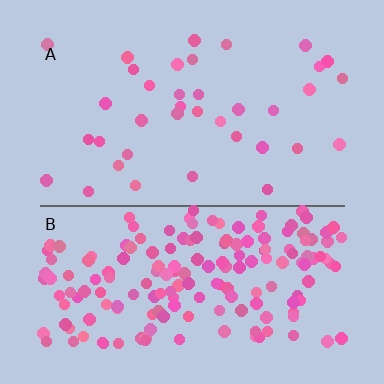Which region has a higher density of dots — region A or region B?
B (the bottom).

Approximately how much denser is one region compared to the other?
Approximately 4.6× — region B over region A.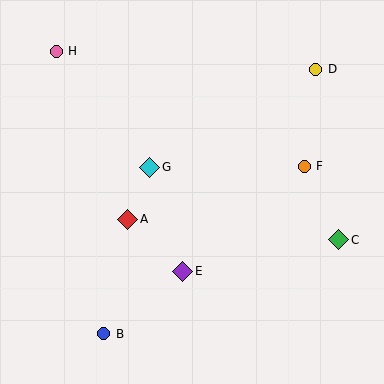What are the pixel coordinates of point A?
Point A is at (128, 219).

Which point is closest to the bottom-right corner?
Point C is closest to the bottom-right corner.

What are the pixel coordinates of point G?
Point G is at (150, 167).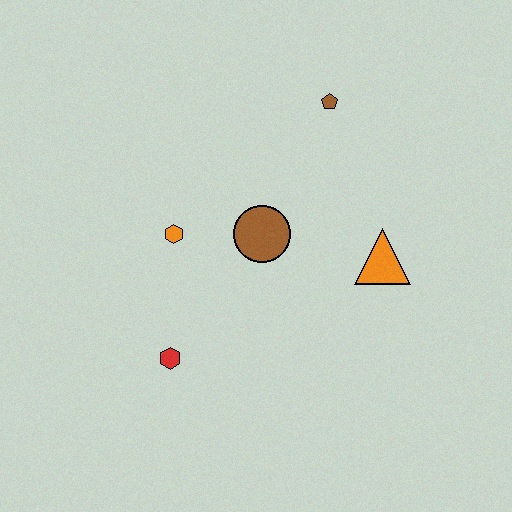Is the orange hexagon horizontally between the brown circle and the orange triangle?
No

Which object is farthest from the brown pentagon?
The red hexagon is farthest from the brown pentagon.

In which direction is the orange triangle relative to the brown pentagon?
The orange triangle is below the brown pentagon.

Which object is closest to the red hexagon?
The orange hexagon is closest to the red hexagon.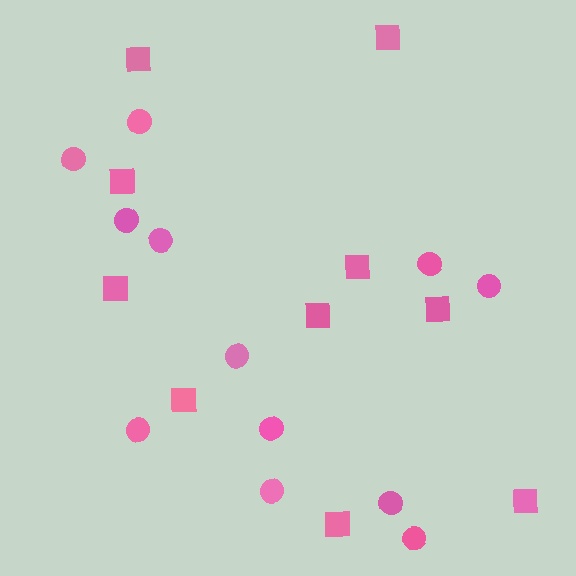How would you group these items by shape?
There are 2 groups: one group of circles (12) and one group of squares (10).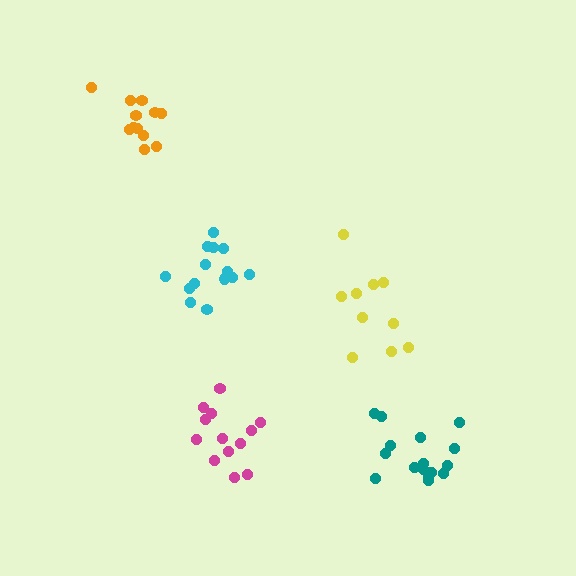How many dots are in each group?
Group 1: 13 dots, Group 2: 14 dots, Group 3: 10 dots, Group 4: 16 dots, Group 5: 12 dots (65 total).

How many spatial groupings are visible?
There are 5 spatial groupings.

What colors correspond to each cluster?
The clusters are colored: magenta, cyan, yellow, teal, orange.